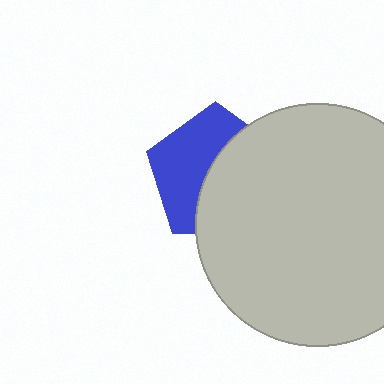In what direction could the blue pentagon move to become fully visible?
The blue pentagon could move left. That would shift it out from behind the light gray circle entirely.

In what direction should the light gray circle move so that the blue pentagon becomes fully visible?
The light gray circle should move right. That is the shortest direction to clear the overlap and leave the blue pentagon fully visible.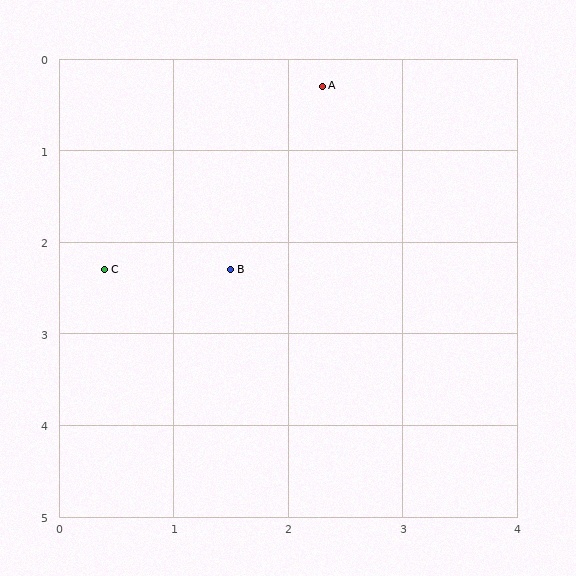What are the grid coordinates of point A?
Point A is at approximately (2.3, 0.3).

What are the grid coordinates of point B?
Point B is at approximately (1.5, 2.3).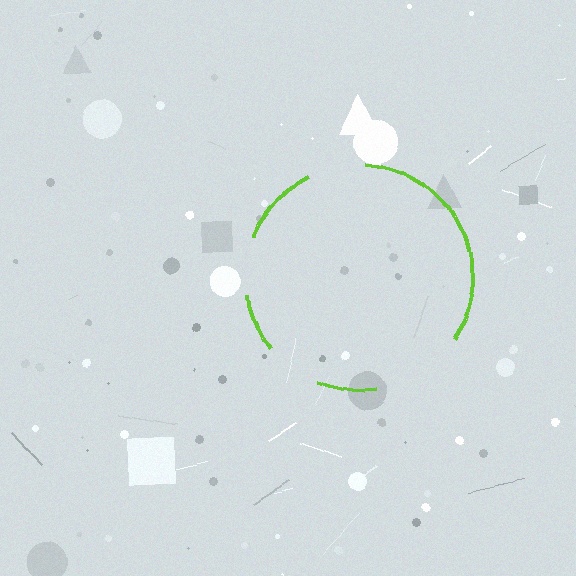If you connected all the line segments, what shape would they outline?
They would outline a circle.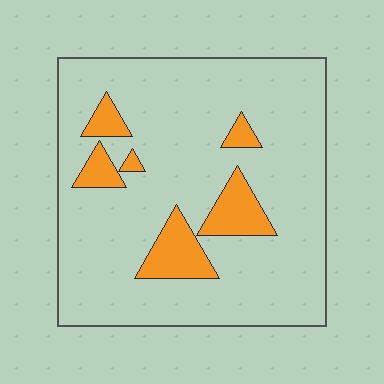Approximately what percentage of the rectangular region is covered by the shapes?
Approximately 15%.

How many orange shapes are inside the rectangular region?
6.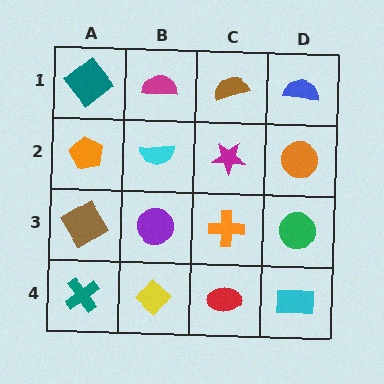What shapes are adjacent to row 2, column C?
A brown semicircle (row 1, column C), an orange cross (row 3, column C), a cyan semicircle (row 2, column B), an orange circle (row 2, column D).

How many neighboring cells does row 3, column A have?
3.